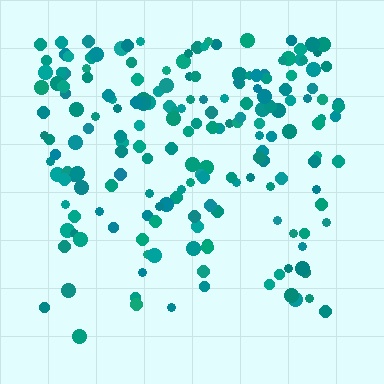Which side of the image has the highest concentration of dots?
The top.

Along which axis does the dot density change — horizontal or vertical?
Vertical.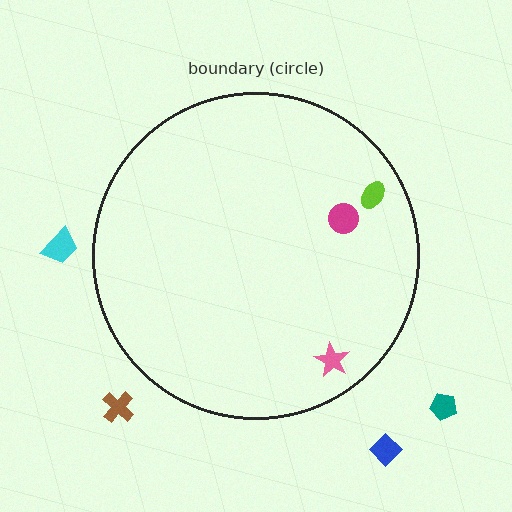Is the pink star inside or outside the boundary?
Inside.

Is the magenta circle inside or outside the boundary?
Inside.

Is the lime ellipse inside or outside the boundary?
Inside.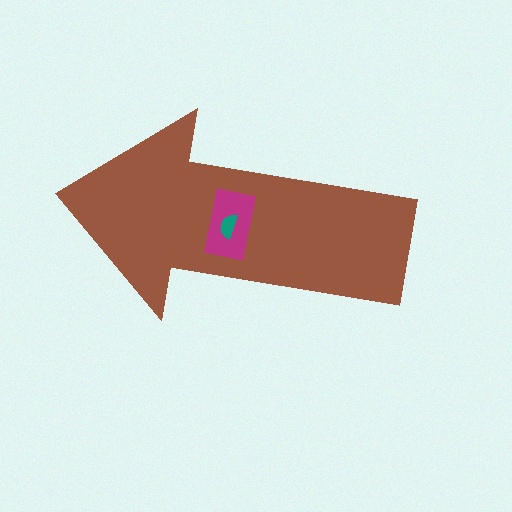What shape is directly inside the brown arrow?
The magenta rectangle.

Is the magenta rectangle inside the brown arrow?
Yes.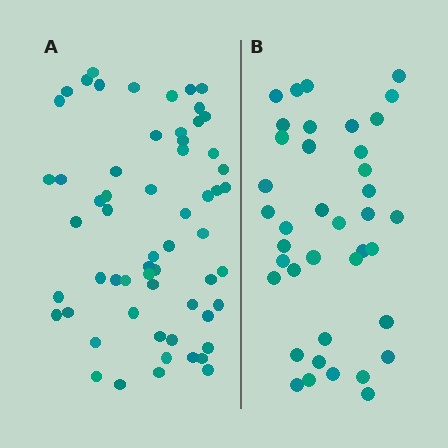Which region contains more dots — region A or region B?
Region A (the left region) has more dots.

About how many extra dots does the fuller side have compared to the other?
Region A has approximately 20 more dots than region B.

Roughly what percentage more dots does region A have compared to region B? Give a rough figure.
About 55% more.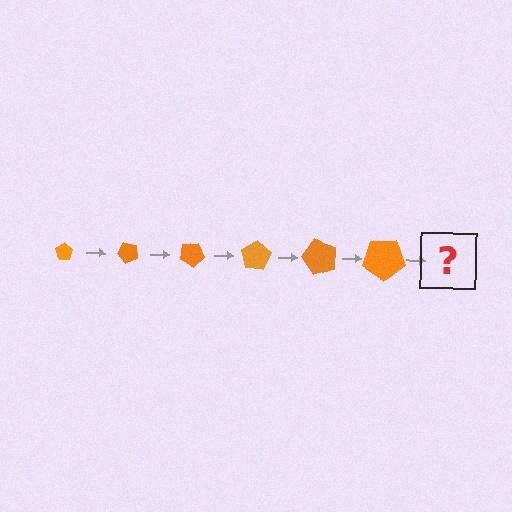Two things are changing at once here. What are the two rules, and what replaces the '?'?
The two rules are that the pentagon grows larger each step and it rotates 50 degrees each step. The '?' should be a pentagon, larger than the previous one and rotated 300 degrees from the start.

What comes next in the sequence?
The next element should be a pentagon, larger than the previous one and rotated 300 degrees from the start.